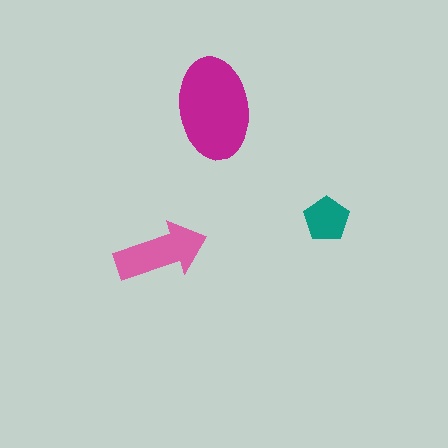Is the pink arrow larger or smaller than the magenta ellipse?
Smaller.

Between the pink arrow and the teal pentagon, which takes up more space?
The pink arrow.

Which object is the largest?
The magenta ellipse.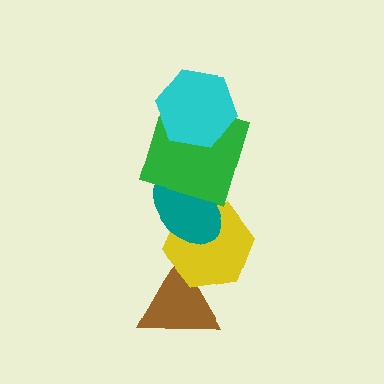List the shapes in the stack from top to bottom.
From top to bottom: the cyan hexagon, the green square, the teal ellipse, the yellow hexagon, the brown triangle.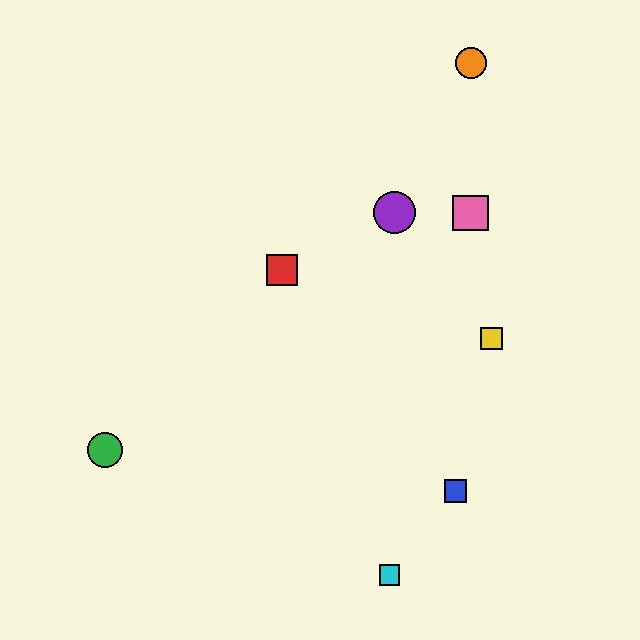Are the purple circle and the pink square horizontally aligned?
Yes, both are at y≈213.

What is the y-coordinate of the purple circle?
The purple circle is at y≈213.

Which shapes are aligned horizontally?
The purple circle, the pink square are aligned horizontally.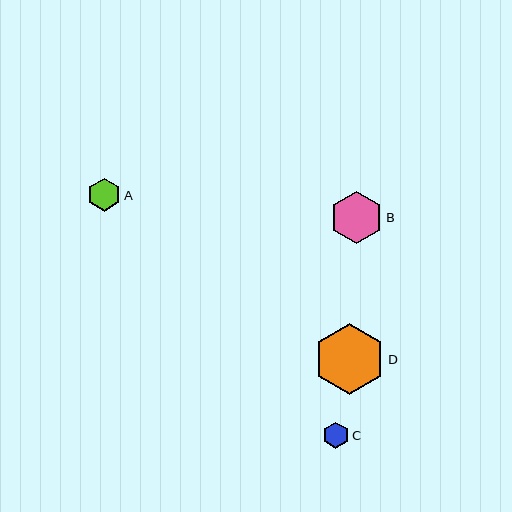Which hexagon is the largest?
Hexagon D is the largest with a size of approximately 72 pixels.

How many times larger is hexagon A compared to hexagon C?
Hexagon A is approximately 1.3 times the size of hexagon C.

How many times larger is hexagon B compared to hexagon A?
Hexagon B is approximately 1.6 times the size of hexagon A.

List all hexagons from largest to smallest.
From largest to smallest: D, B, A, C.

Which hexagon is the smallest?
Hexagon C is the smallest with a size of approximately 26 pixels.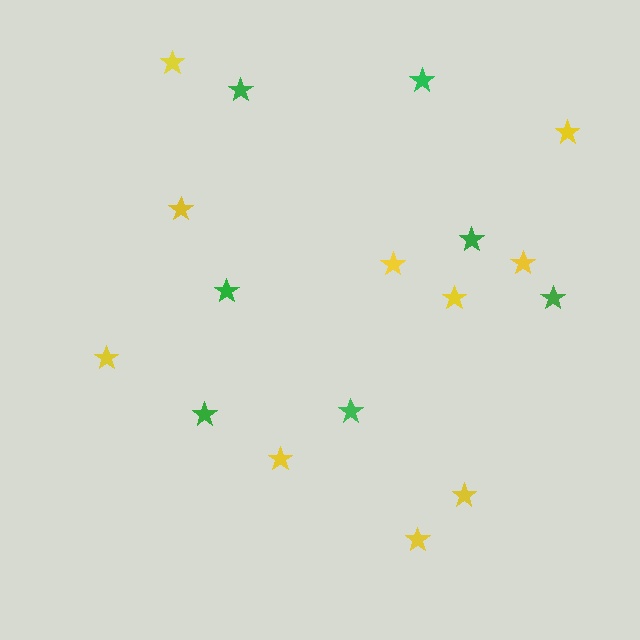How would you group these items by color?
There are 2 groups: one group of yellow stars (10) and one group of green stars (7).